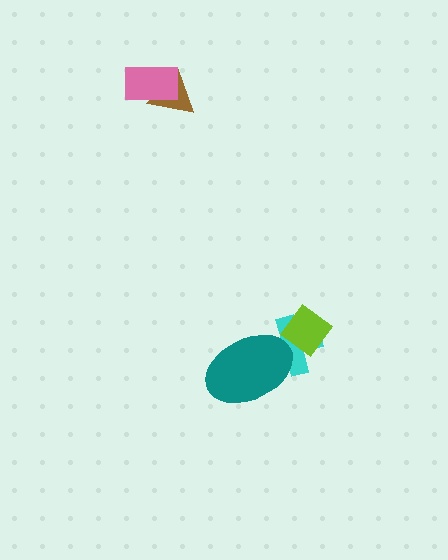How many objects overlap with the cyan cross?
2 objects overlap with the cyan cross.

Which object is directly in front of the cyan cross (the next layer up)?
The lime diamond is directly in front of the cyan cross.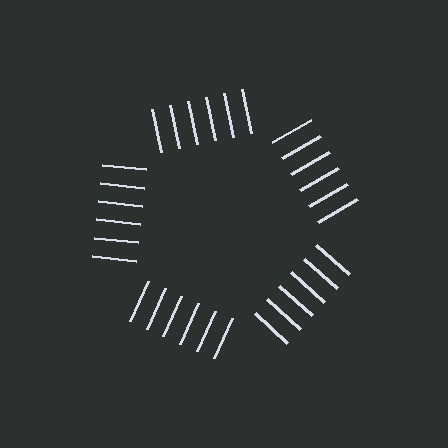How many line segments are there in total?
30 — 6 along each of the 5 edges.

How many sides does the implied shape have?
5 sides — the line-ends trace a pentagon.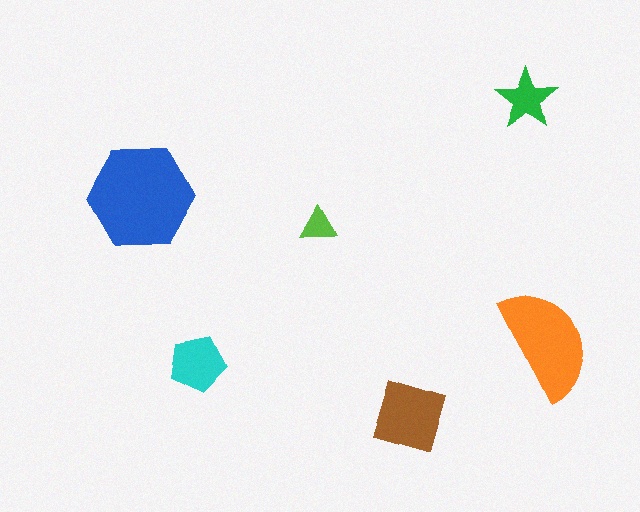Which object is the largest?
The blue hexagon.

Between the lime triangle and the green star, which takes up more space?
The green star.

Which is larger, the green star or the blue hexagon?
The blue hexagon.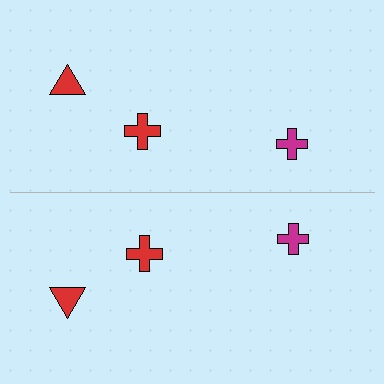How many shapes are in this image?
There are 6 shapes in this image.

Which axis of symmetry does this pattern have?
The pattern has a horizontal axis of symmetry running through the center of the image.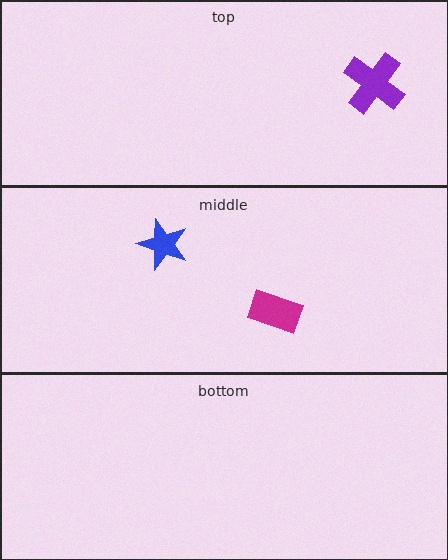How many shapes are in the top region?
1.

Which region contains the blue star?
The middle region.